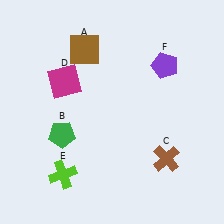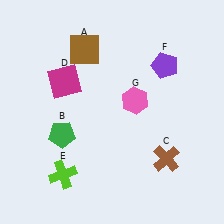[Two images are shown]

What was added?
A pink hexagon (G) was added in Image 2.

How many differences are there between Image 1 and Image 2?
There is 1 difference between the two images.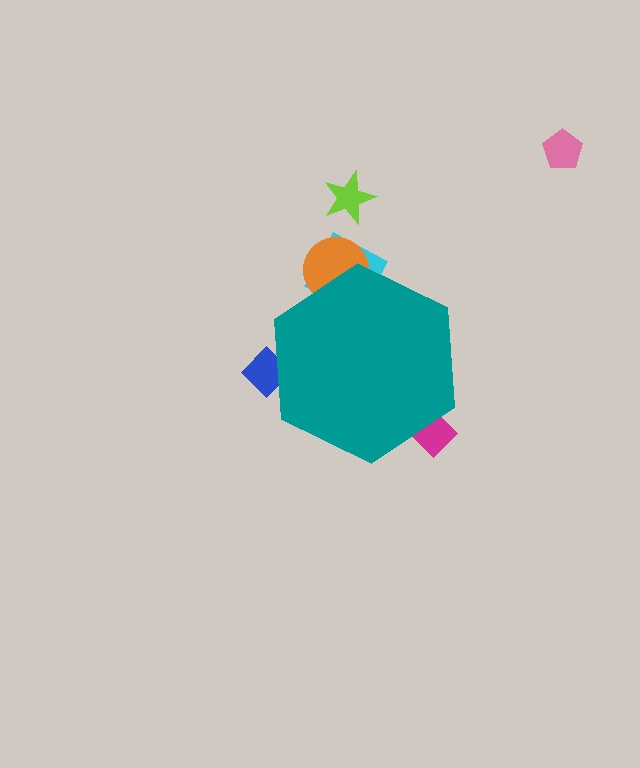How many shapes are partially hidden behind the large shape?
4 shapes are partially hidden.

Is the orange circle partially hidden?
Yes, the orange circle is partially hidden behind the teal hexagon.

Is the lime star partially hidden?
No, the lime star is fully visible.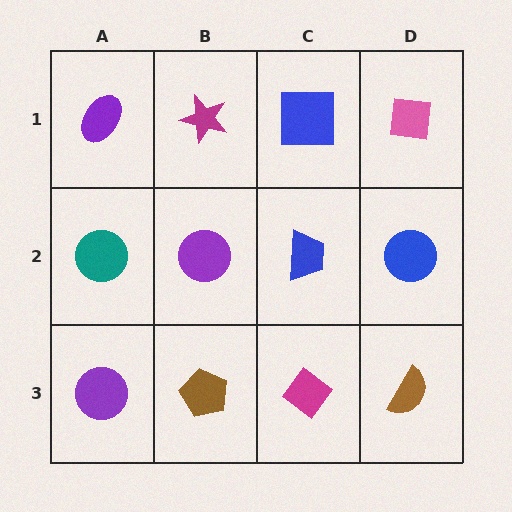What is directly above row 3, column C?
A blue trapezoid.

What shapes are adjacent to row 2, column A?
A purple ellipse (row 1, column A), a purple circle (row 3, column A), a purple circle (row 2, column B).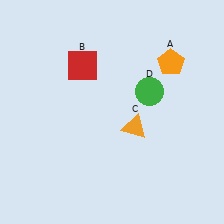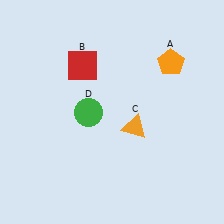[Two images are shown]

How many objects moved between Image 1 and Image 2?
1 object moved between the two images.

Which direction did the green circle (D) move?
The green circle (D) moved left.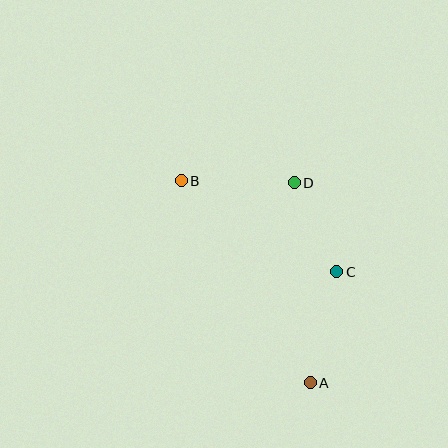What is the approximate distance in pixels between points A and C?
The distance between A and C is approximately 114 pixels.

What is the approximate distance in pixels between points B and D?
The distance between B and D is approximately 113 pixels.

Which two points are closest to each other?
Points C and D are closest to each other.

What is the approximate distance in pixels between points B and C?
The distance between B and C is approximately 180 pixels.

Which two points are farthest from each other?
Points A and B are farthest from each other.